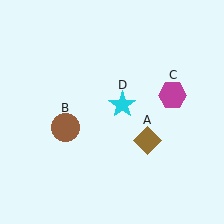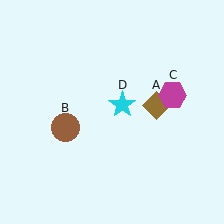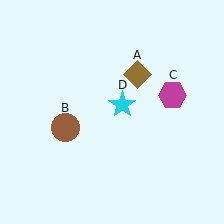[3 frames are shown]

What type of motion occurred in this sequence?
The brown diamond (object A) rotated counterclockwise around the center of the scene.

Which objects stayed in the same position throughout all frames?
Brown circle (object B) and magenta hexagon (object C) and cyan star (object D) remained stationary.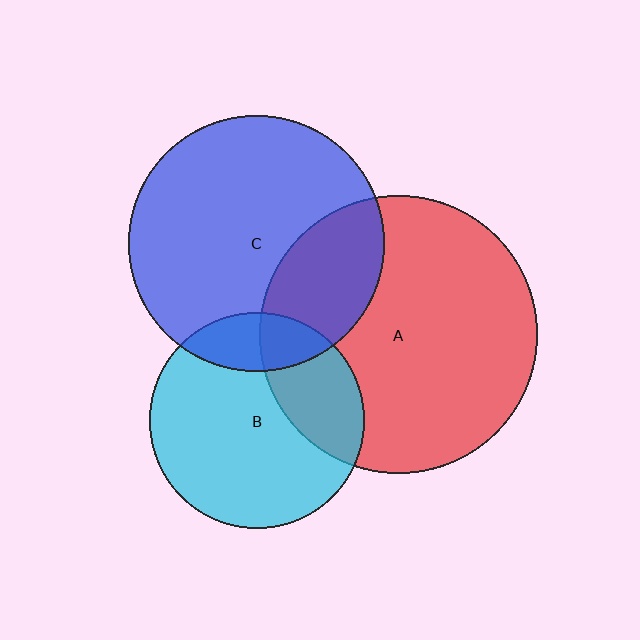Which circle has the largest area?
Circle A (red).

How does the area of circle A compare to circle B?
Approximately 1.7 times.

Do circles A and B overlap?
Yes.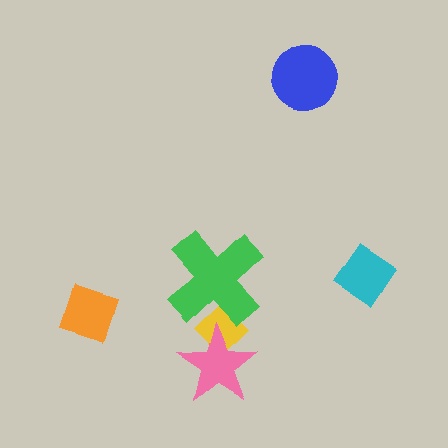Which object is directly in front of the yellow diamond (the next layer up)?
The pink star is directly in front of the yellow diamond.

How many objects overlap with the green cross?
1 object overlaps with the green cross.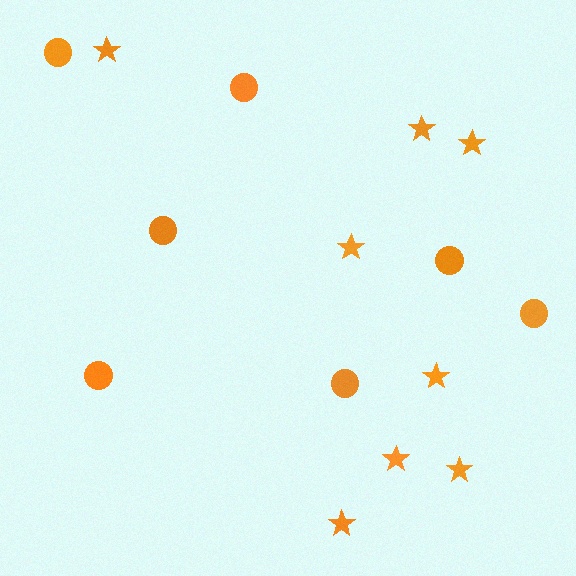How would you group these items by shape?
There are 2 groups: one group of circles (7) and one group of stars (8).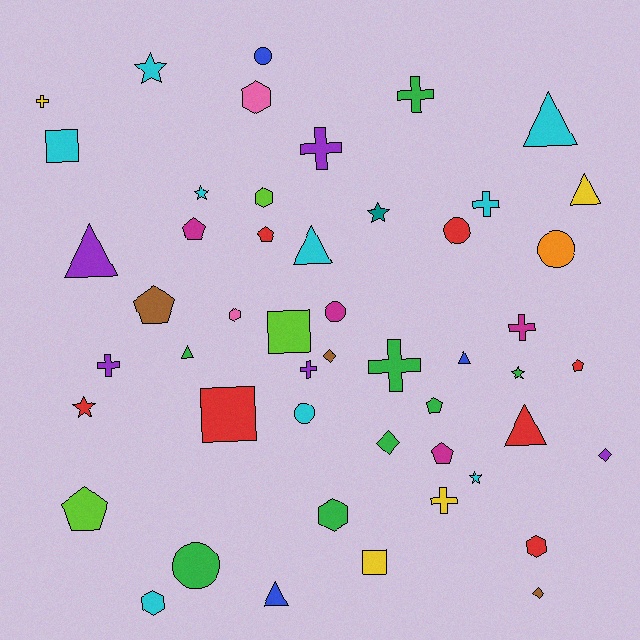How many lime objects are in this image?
There are 3 lime objects.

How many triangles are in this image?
There are 8 triangles.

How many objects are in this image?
There are 50 objects.